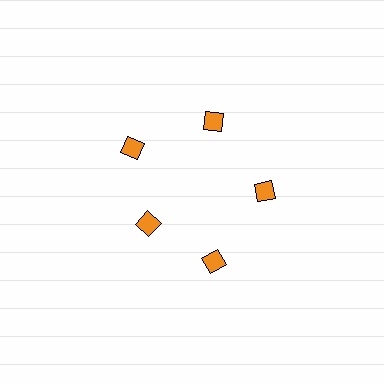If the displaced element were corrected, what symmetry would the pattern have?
It would have 5-fold rotational symmetry — the pattern would map onto itself every 72 degrees.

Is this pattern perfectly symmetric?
No. The 5 orange squares are arranged in a ring, but one element near the 8 o'clock position is pulled inward toward the center, breaking the 5-fold rotational symmetry.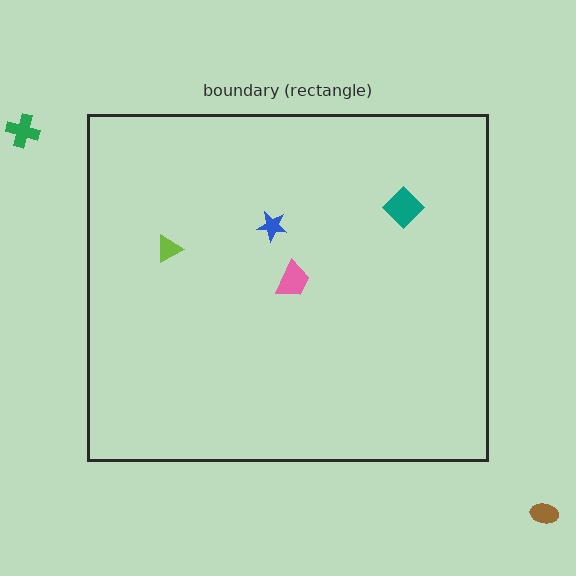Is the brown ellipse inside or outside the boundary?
Outside.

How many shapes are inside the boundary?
4 inside, 2 outside.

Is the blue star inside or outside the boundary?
Inside.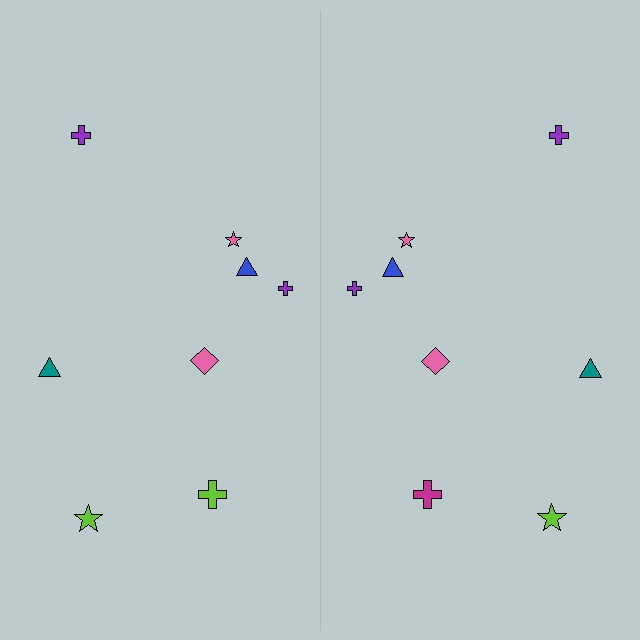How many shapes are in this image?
There are 16 shapes in this image.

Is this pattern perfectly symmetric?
No, the pattern is not perfectly symmetric. The magenta cross on the right side breaks the symmetry — its mirror counterpart is lime.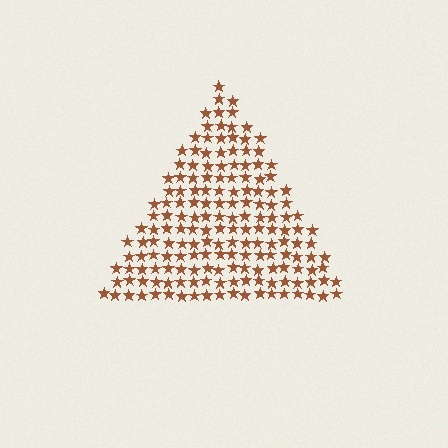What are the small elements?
The small elements are stars.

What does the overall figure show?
The overall figure shows a triangle.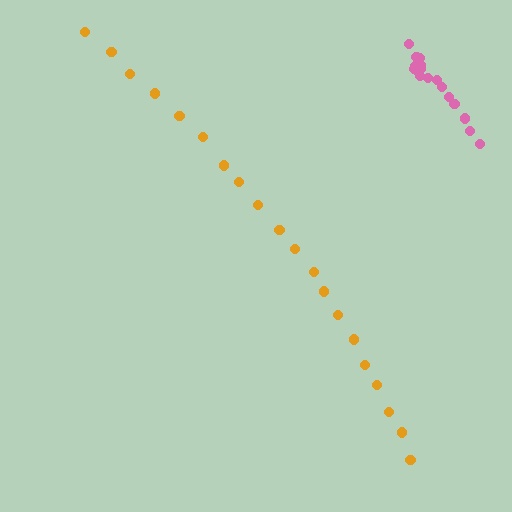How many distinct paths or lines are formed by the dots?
There are 2 distinct paths.